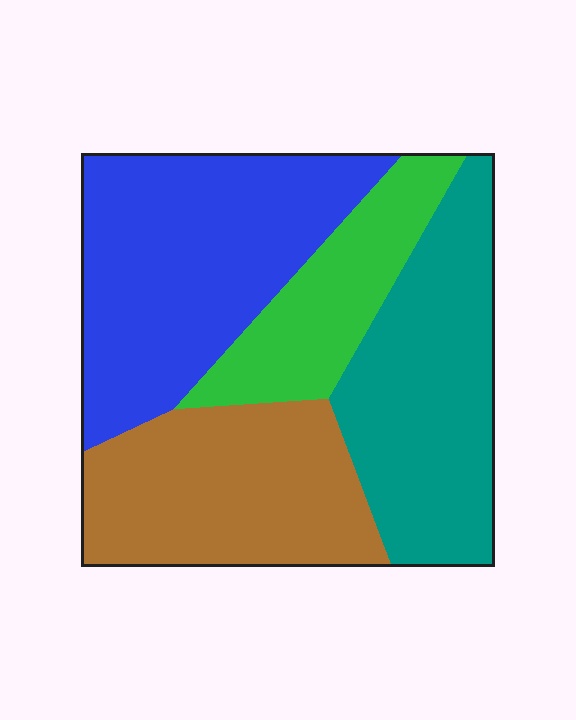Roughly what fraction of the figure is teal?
Teal covers around 25% of the figure.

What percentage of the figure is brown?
Brown takes up about one quarter (1/4) of the figure.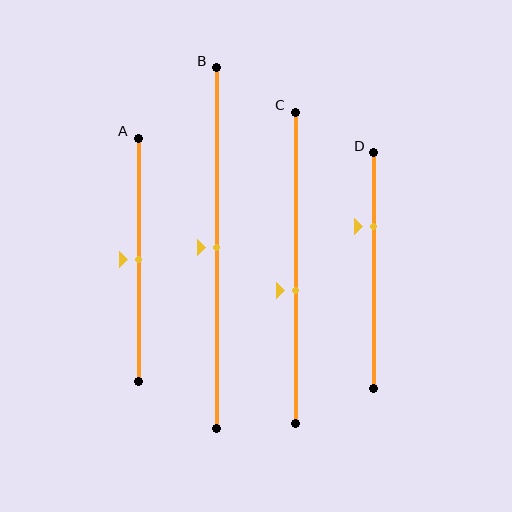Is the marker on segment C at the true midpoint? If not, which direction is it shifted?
No, the marker on segment C is shifted downward by about 7% of the segment length.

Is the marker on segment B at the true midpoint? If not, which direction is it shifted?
Yes, the marker on segment B is at the true midpoint.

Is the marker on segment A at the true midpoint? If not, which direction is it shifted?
Yes, the marker on segment A is at the true midpoint.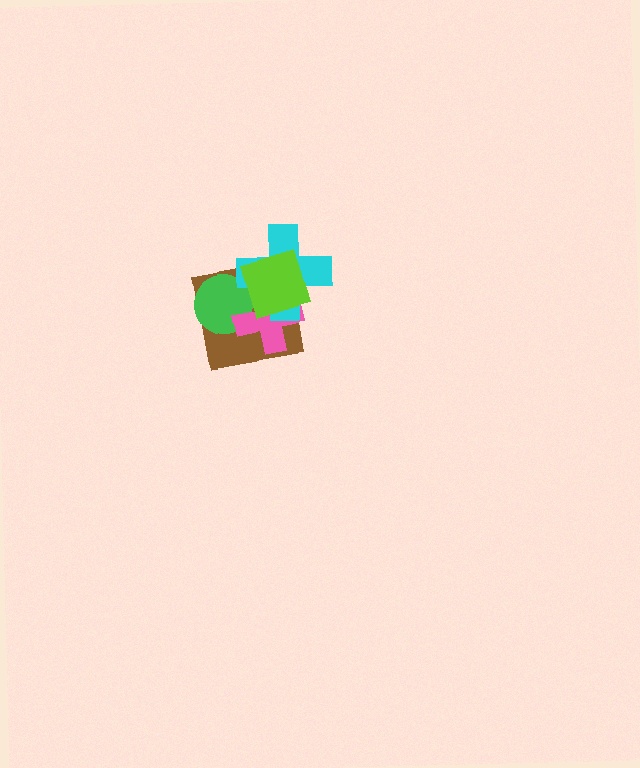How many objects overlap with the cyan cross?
4 objects overlap with the cyan cross.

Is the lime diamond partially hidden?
No, no other shape covers it.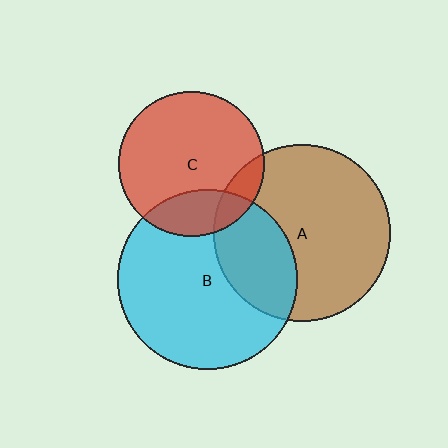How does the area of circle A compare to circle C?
Approximately 1.5 times.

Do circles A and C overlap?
Yes.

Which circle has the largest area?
Circle B (cyan).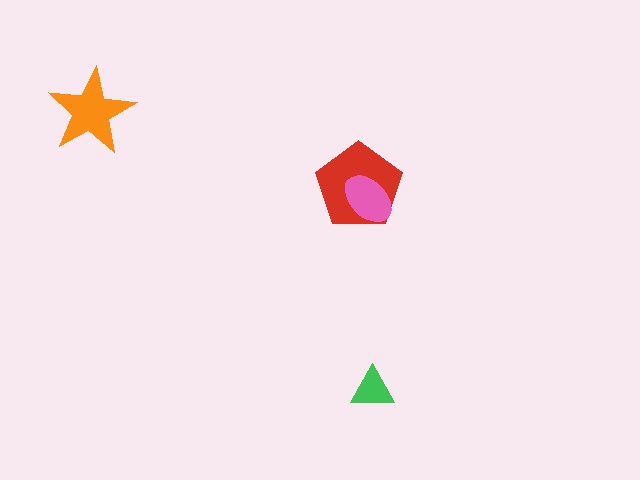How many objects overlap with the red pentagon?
1 object overlaps with the red pentagon.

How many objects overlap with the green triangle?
0 objects overlap with the green triangle.